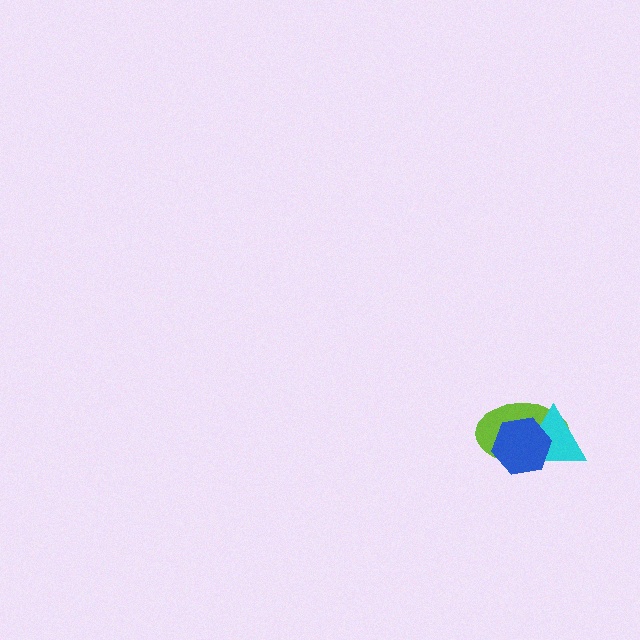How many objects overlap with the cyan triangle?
2 objects overlap with the cyan triangle.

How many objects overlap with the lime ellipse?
2 objects overlap with the lime ellipse.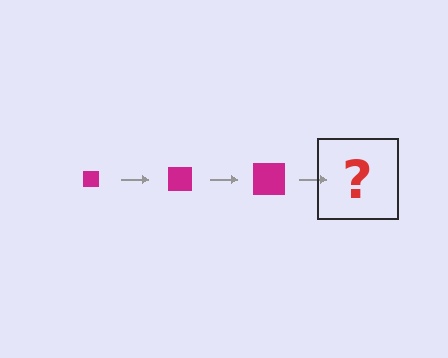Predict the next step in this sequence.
The next step is a magenta square, larger than the previous one.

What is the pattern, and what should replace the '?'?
The pattern is that the square gets progressively larger each step. The '?' should be a magenta square, larger than the previous one.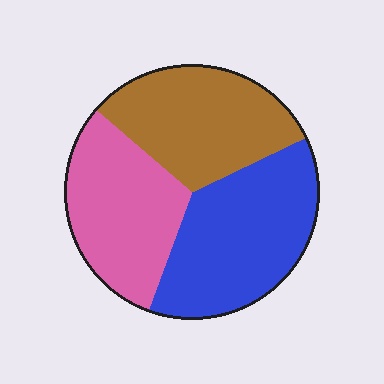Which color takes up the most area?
Blue, at roughly 35%.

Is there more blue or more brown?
Blue.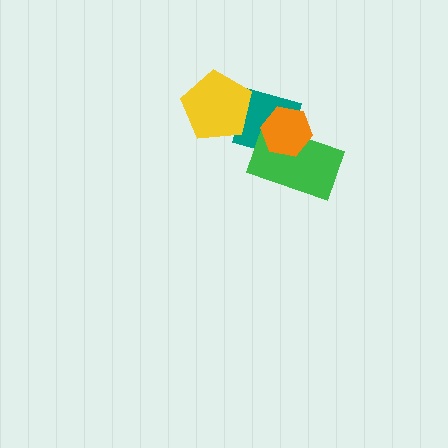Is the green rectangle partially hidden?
Yes, it is partially covered by another shape.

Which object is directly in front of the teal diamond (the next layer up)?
The green rectangle is directly in front of the teal diamond.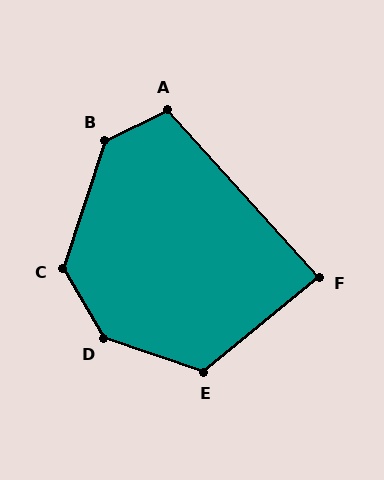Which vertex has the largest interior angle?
D, at approximately 139 degrees.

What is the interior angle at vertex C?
Approximately 132 degrees (obtuse).